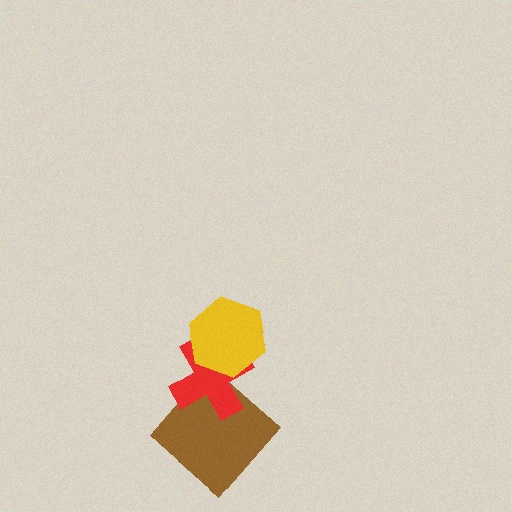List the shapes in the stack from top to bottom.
From top to bottom: the yellow hexagon, the red cross, the brown diamond.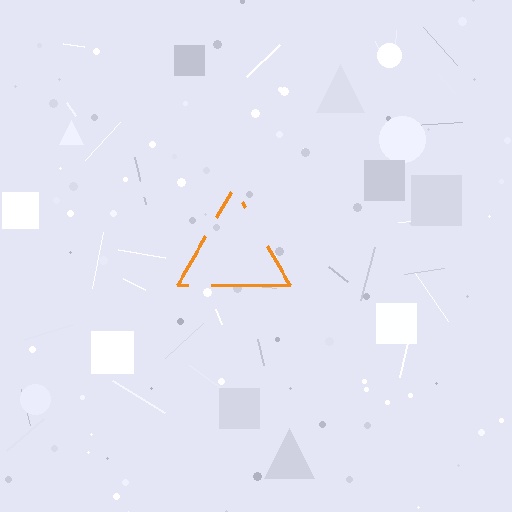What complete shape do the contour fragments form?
The contour fragments form a triangle.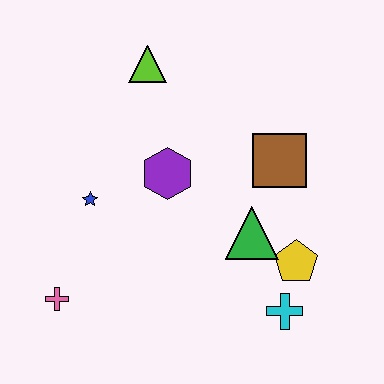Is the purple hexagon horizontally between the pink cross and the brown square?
Yes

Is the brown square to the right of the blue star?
Yes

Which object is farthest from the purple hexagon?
The cyan cross is farthest from the purple hexagon.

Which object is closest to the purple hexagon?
The blue star is closest to the purple hexagon.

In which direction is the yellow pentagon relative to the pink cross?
The yellow pentagon is to the right of the pink cross.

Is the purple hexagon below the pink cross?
No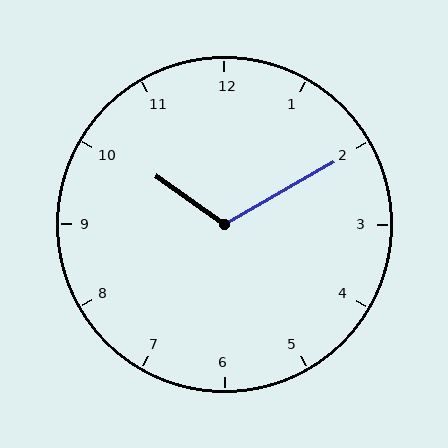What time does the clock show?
10:10.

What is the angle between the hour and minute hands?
Approximately 115 degrees.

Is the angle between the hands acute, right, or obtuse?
It is obtuse.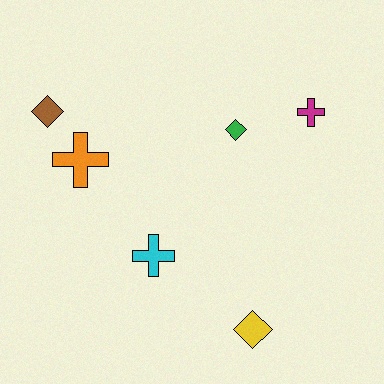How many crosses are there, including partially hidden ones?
There are 3 crosses.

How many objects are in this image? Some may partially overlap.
There are 6 objects.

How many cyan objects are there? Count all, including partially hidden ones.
There is 1 cyan object.